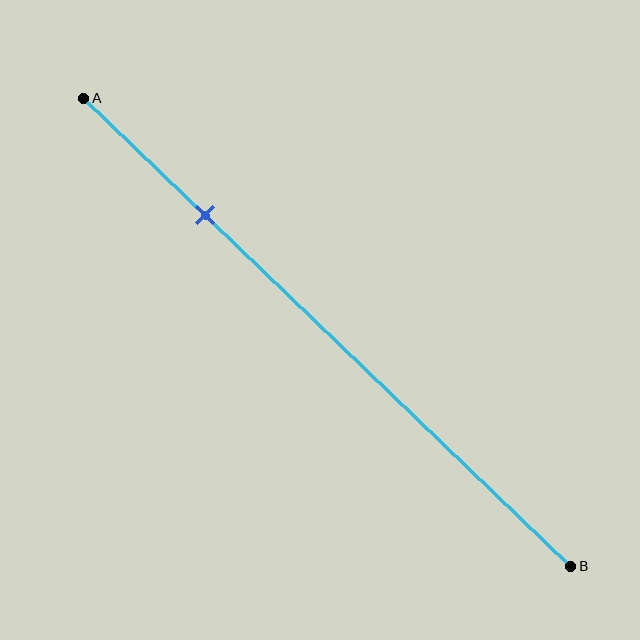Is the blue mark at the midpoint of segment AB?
No, the mark is at about 25% from A, not at the 50% midpoint.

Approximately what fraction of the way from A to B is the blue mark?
The blue mark is approximately 25% of the way from A to B.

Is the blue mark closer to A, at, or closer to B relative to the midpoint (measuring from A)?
The blue mark is closer to point A than the midpoint of segment AB.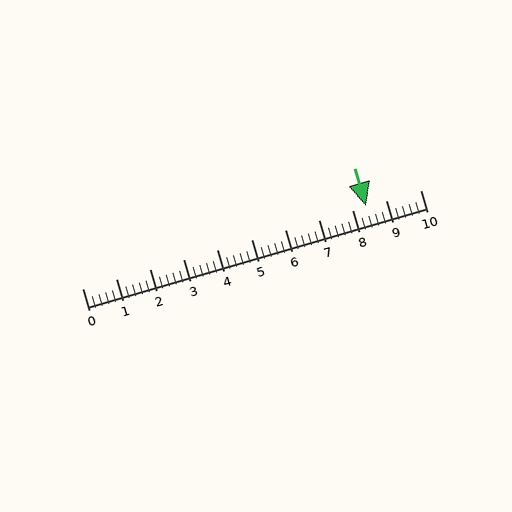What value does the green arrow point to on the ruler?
The green arrow points to approximately 8.4.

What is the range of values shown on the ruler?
The ruler shows values from 0 to 10.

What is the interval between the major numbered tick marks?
The major tick marks are spaced 1 units apart.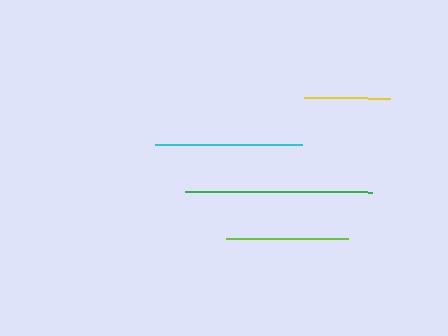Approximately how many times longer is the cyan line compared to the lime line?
The cyan line is approximately 1.2 times the length of the lime line.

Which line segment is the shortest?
The yellow line is the shortest at approximately 86 pixels.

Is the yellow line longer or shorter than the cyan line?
The cyan line is longer than the yellow line.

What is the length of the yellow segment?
The yellow segment is approximately 86 pixels long.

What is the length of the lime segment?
The lime segment is approximately 121 pixels long.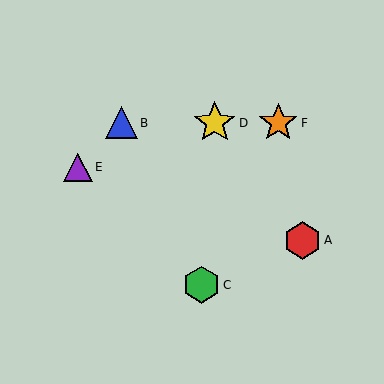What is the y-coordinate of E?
Object E is at y≈167.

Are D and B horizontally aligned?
Yes, both are at y≈123.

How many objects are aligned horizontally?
3 objects (B, D, F) are aligned horizontally.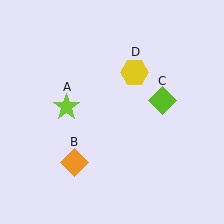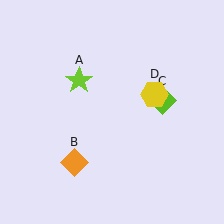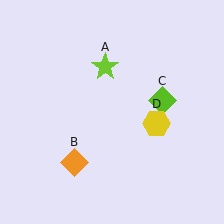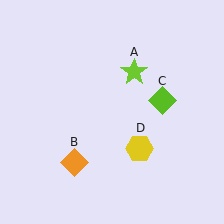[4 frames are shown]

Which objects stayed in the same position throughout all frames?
Orange diamond (object B) and lime diamond (object C) remained stationary.